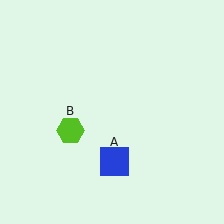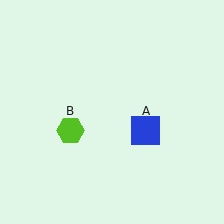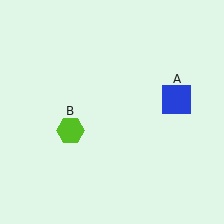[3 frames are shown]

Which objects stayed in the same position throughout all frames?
Lime hexagon (object B) remained stationary.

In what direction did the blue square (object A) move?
The blue square (object A) moved up and to the right.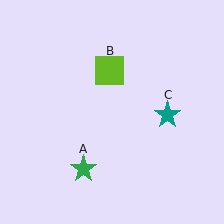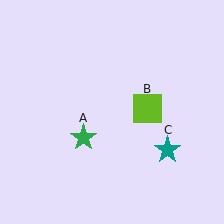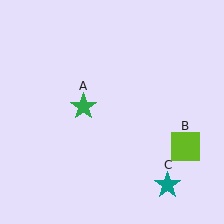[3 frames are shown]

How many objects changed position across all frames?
3 objects changed position: green star (object A), lime square (object B), teal star (object C).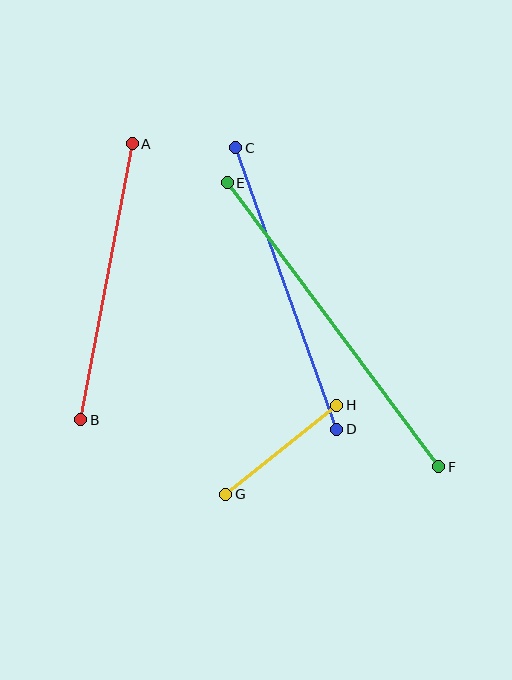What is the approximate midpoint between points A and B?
The midpoint is at approximately (106, 282) pixels.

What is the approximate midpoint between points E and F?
The midpoint is at approximately (333, 325) pixels.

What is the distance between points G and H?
The distance is approximately 143 pixels.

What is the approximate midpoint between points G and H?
The midpoint is at approximately (281, 450) pixels.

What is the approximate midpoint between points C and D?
The midpoint is at approximately (286, 289) pixels.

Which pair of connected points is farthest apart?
Points E and F are farthest apart.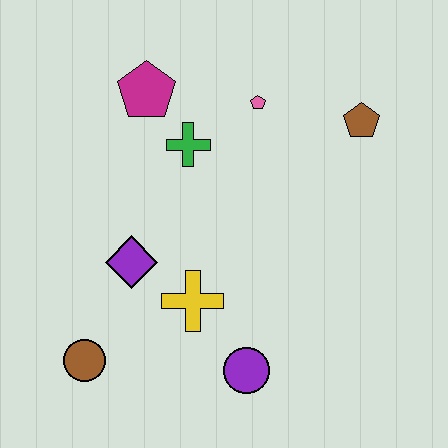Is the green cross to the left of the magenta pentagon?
No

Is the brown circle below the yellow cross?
Yes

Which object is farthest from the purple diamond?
The brown pentagon is farthest from the purple diamond.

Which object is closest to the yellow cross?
The purple diamond is closest to the yellow cross.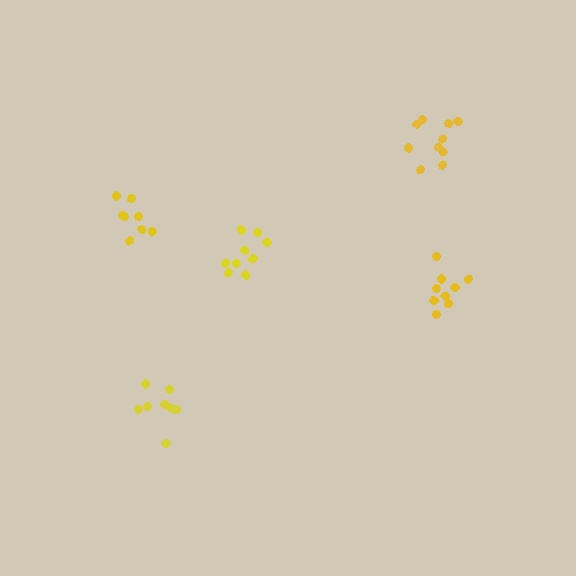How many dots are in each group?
Group 1: 10 dots, Group 2: 9 dots, Group 3: 9 dots, Group 4: 8 dots, Group 5: 9 dots (45 total).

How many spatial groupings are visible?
There are 5 spatial groupings.